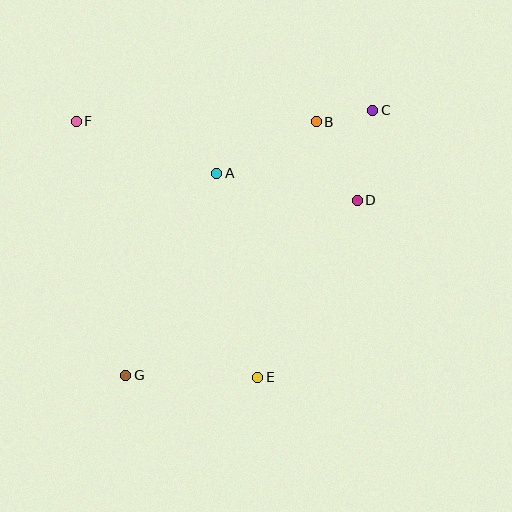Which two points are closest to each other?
Points B and C are closest to each other.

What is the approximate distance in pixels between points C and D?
The distance between C and D is approximately 91 pixels.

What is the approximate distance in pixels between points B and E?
The distance between B and E is approximately 262 pixels.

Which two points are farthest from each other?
Points C and G are farthest from each other.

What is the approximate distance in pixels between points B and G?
The distance between B and G is approximately 317 pixels.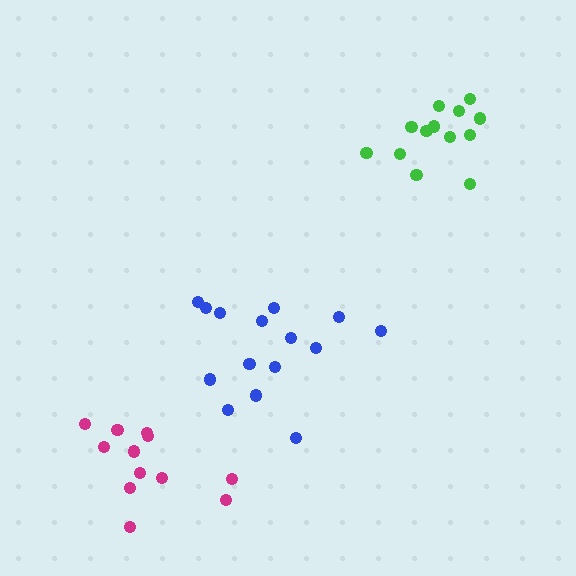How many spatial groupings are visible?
There are 3 spatial groupings.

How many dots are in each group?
Group 1: 13 dots, Group 2: 15 dots, Group 3: 12 dots (40 total).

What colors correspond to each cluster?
The clusters are colored: green, blue, magenta.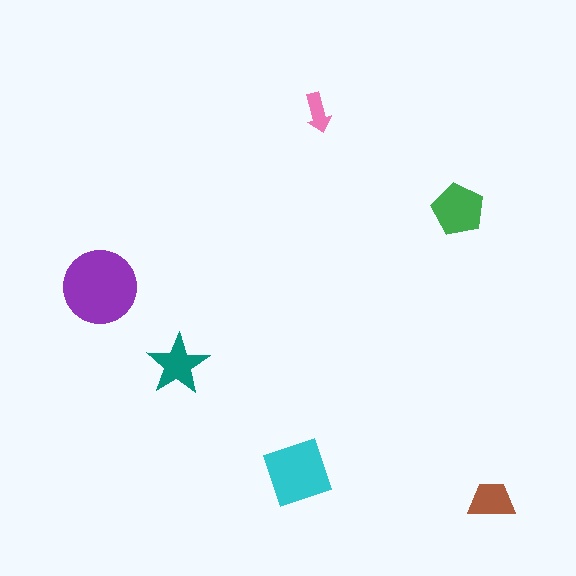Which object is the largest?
The purple circle.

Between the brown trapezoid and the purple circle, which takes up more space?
The purple circle.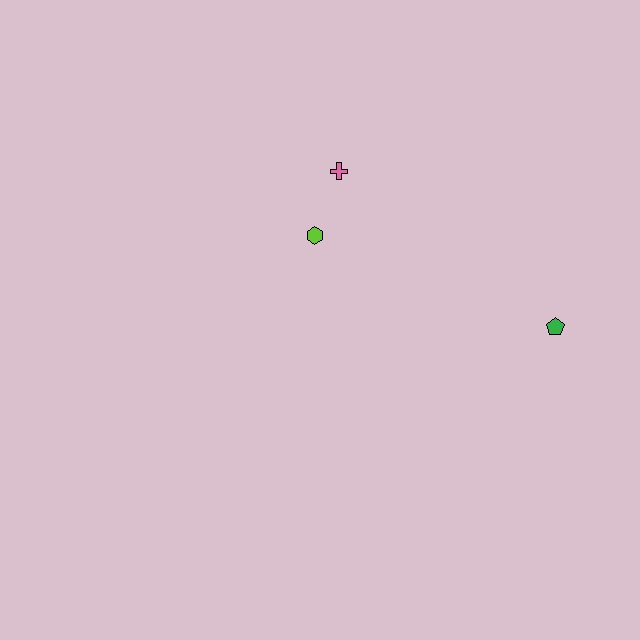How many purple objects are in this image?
There are no purple objects.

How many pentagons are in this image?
There is 1 pentagon.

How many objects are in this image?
There are 3 objects.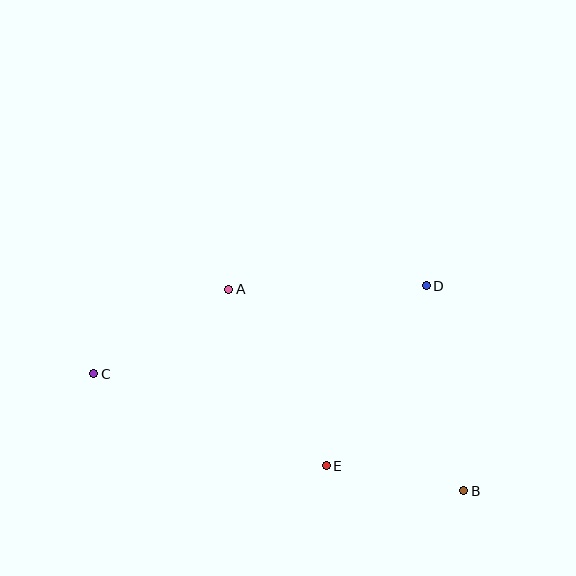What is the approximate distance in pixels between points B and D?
The distance between B and D is approximately 209 pixels.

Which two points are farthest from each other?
Points B and C are farthest from each other.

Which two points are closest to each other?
Points B and E are closest to each other.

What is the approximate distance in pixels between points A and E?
The distance between A and E is approximately 202 pixels.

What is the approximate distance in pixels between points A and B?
The distance between A and B is approximately 310 pixels.